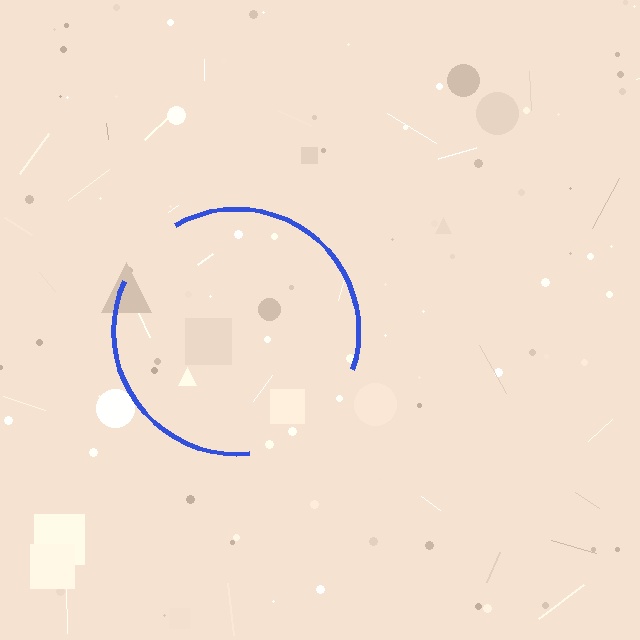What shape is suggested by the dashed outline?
The dashed outline suggests a circle.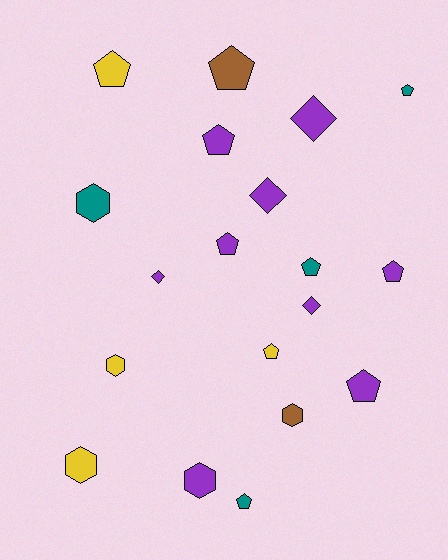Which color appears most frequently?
Purple, with 9 objects.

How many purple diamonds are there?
There are 4 purple diamonds.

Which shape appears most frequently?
Pentagon, with 10 objects.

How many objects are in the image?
There are 19 objects.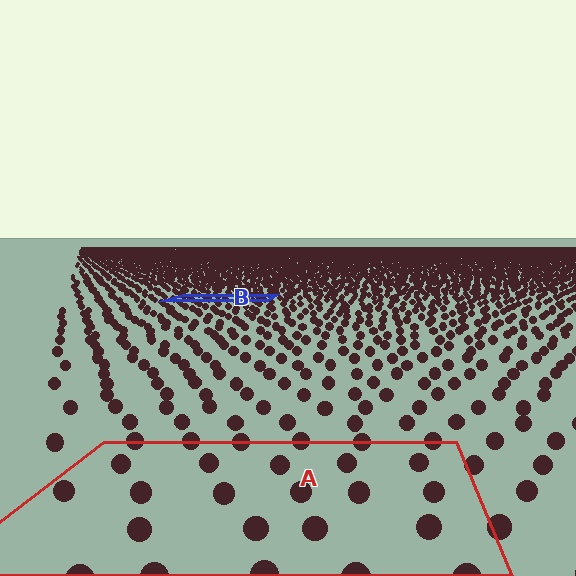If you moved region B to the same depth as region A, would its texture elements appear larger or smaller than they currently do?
They would appear larger. At a closer depth, the same texture elements are projected at a bigger on-screen size.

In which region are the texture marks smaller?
The texture marks are smaller in region B, because it is farther away.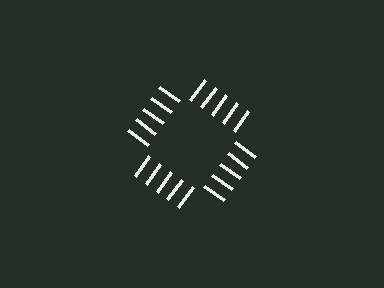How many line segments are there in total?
20 — 5 along each of the 4 edges.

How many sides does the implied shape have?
4 sides — the line-ends trace a square.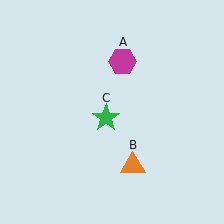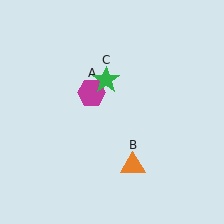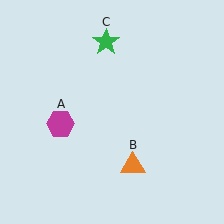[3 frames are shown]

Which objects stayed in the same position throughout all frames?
Orange triangle (object B) remained stationary.